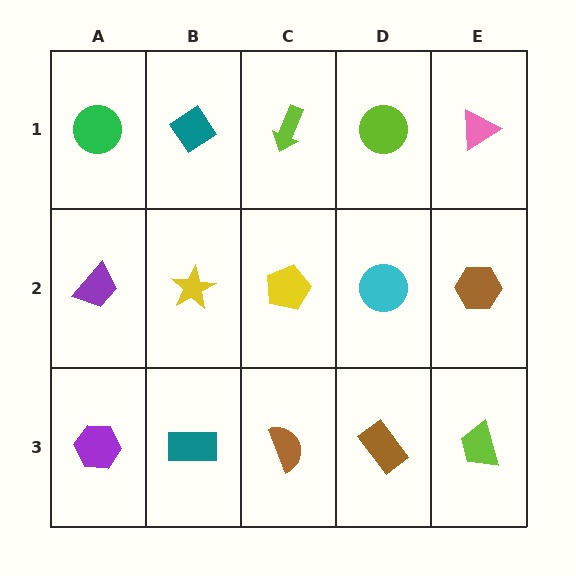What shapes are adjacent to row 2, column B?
A teal diamond (row 1, column B), a teal rectangle (row 3, column B), a purple trapezoid (row 2, column A), a yellow pentagon (row 2, column C).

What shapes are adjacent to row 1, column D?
A cyan circle (row 2, column D), a lime arrow (row 1, column C), a pink triangle (row 1, column E).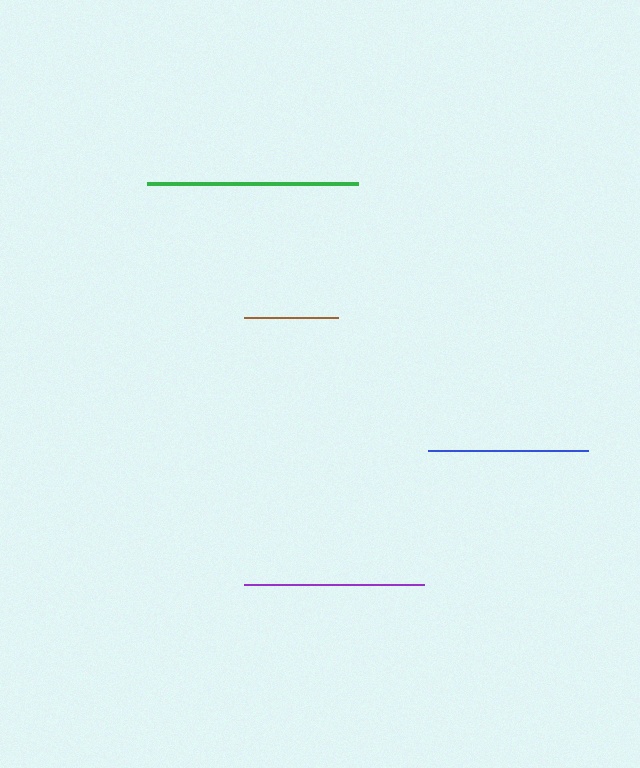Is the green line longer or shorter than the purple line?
The green line is longer than the purple line.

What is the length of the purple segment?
The purple segment is approximately 180 pixels long.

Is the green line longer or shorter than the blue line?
The green line is longer than the blue line.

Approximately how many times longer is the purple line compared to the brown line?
The purple line is approximately 1.9 times the length of the brown line.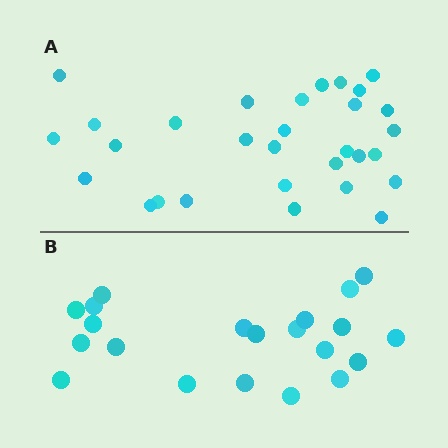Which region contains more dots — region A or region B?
Region A (the top region) has more dots.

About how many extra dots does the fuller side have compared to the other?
Region A has roughly 8 or so more dots than region B.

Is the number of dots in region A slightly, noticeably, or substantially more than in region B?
Region A has noticeably more, but not dramatically so. The ratio is roughly 1.4 to 1.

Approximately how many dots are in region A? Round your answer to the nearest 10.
About 30 dots.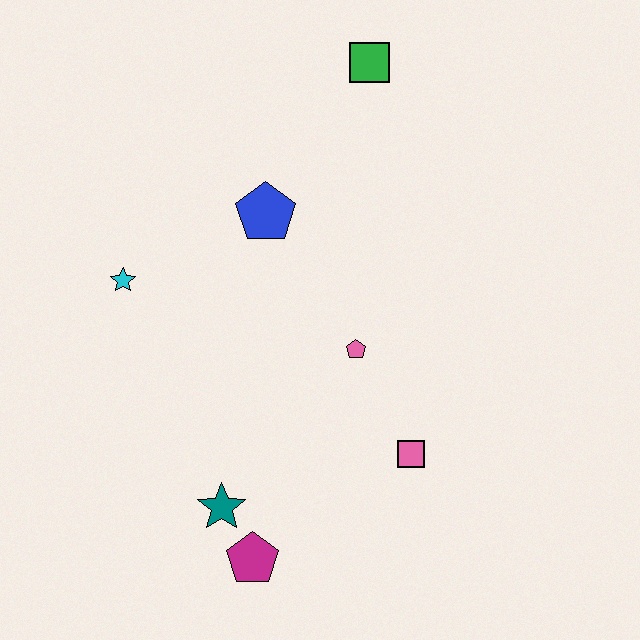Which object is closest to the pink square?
The pink pentagon is closest to the pink square.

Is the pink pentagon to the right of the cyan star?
Yes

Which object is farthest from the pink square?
The green square is farthest from the pink square.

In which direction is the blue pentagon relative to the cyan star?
The blue pentagon is to the right of the cyan star.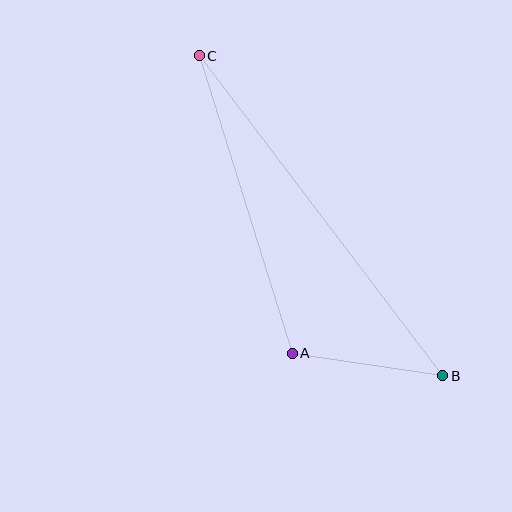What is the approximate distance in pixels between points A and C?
The distance between A and C is approximately 312 pixels.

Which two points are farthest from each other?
Points B and C are farthest from each other.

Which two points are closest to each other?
Points A and B are closest to each other.